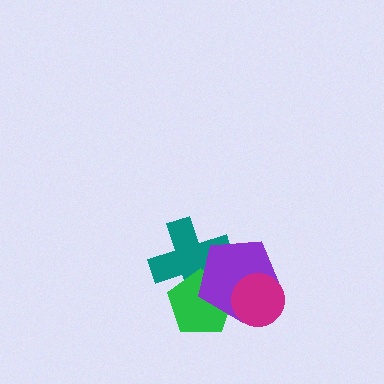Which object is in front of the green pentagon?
The purple pentagon is in front of the green pentagon.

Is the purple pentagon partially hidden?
Yes, it is partially covered by another shape.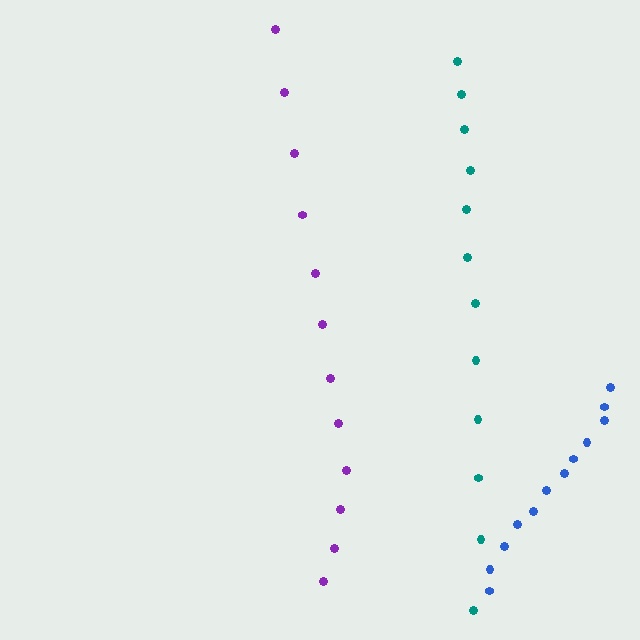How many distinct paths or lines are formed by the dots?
There are 3 distinct paths.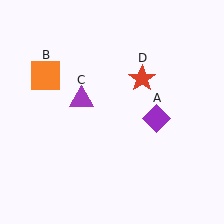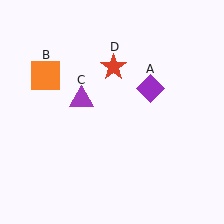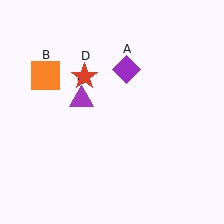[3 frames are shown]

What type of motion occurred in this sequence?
The purple diamond (object A), red star (object D) rotated counterclockwise around the center of the scene.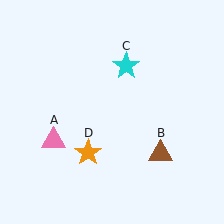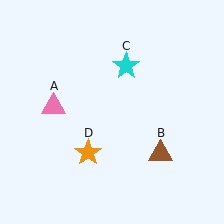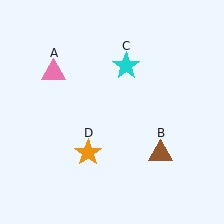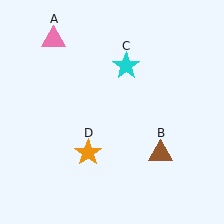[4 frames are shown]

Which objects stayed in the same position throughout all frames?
Brown triangle (object B) and cyan star (object C) and orange star (object D) remained stationary.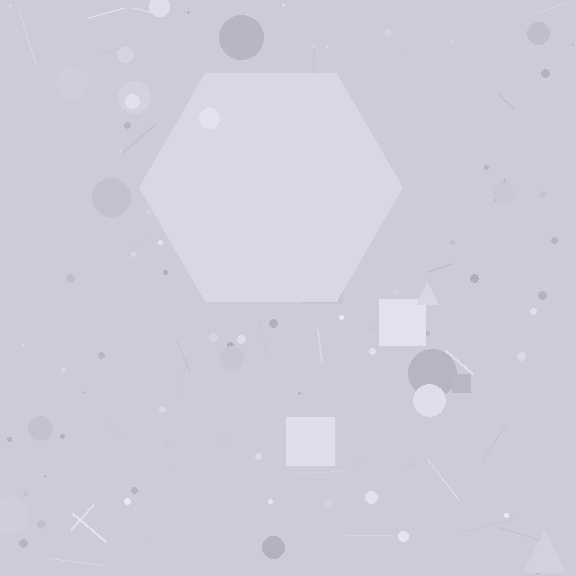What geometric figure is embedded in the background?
A hexagon is embedded in the background.